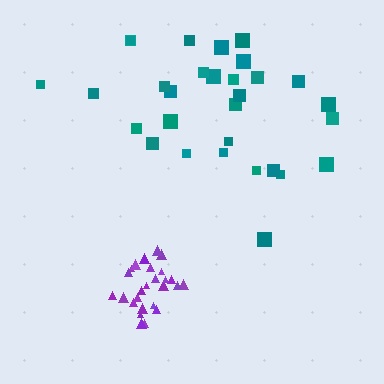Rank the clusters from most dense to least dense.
purple, teal.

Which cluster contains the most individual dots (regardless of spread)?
Teal (31).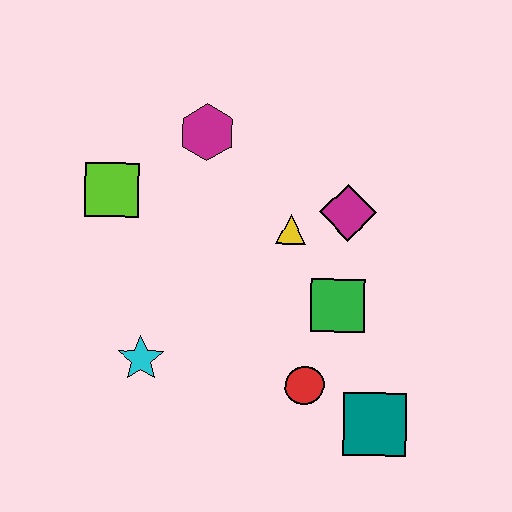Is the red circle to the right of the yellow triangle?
Yes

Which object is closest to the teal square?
The red circle is closest to the teal square.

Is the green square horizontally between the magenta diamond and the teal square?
No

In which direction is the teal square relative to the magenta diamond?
The teal square is below the magenta diamond.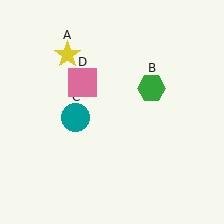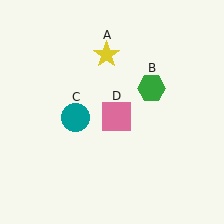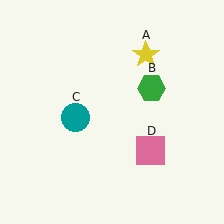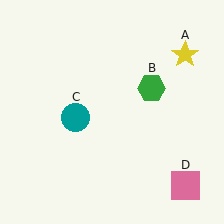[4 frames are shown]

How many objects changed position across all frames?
2 objects changed position: yellow star (object A), pink square (object D).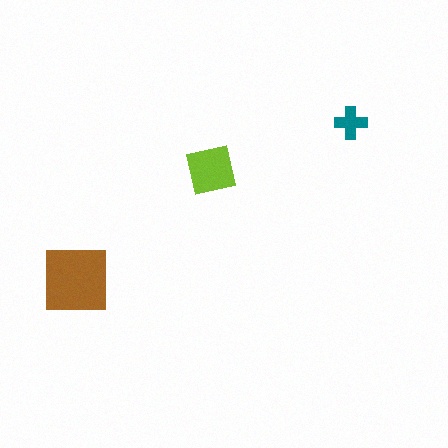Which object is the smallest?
The teal cross.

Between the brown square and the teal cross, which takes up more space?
The brown square.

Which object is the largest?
The brown square.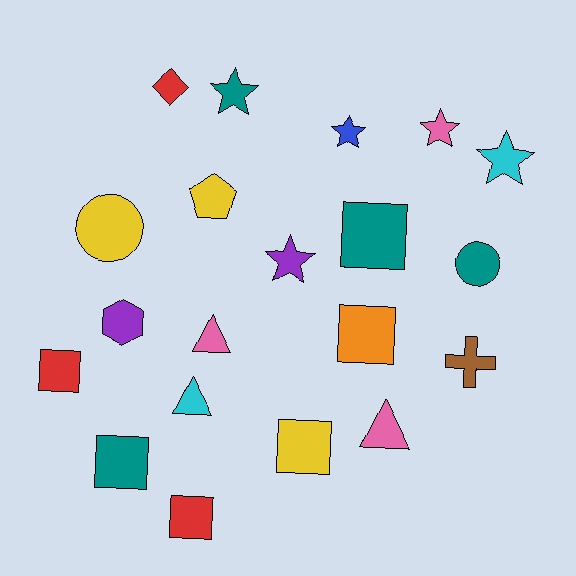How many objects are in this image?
There are 20 objects.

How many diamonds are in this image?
There is 1 diamond.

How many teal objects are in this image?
There are 4 teal objects.